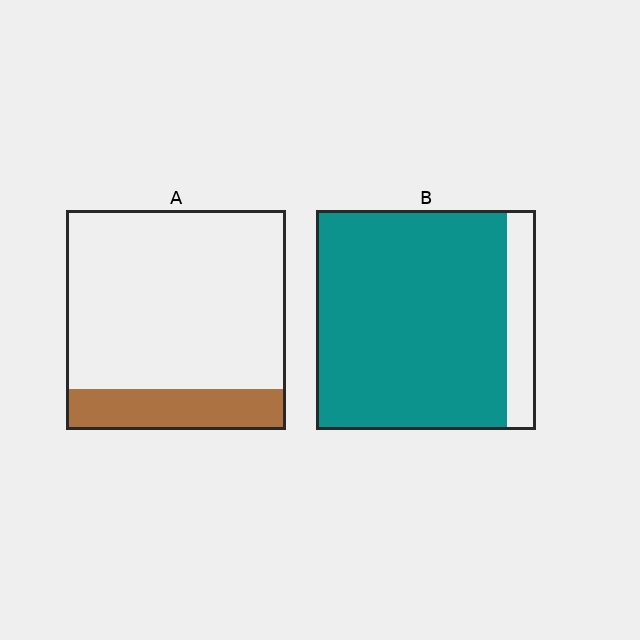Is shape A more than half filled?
No.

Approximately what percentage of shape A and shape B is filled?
A is approximately 20% and B is approximately 85%.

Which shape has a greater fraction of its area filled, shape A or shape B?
Shape B.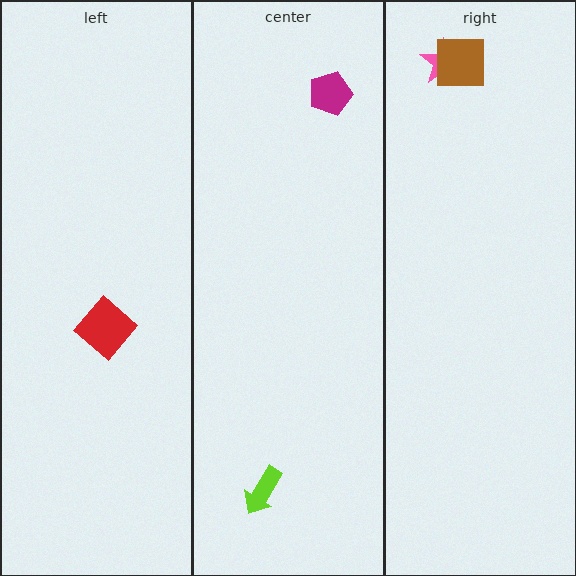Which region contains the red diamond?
The left region.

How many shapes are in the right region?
2.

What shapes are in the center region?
The magenta pentagon, the lime arrow.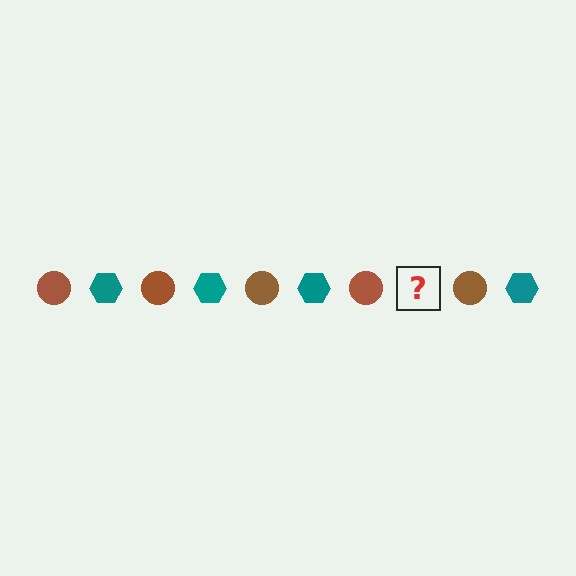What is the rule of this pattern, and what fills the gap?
The rule is that the pattern alternates between brown circle and teal hexagon. The gap should be filled with a teal hexagon.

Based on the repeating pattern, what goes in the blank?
The blank should be a teal hexagon.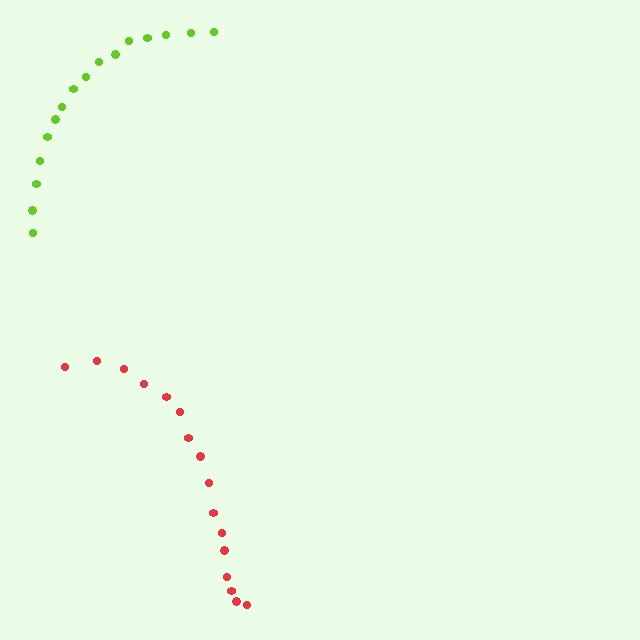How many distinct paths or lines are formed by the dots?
There are 2 distinct paths.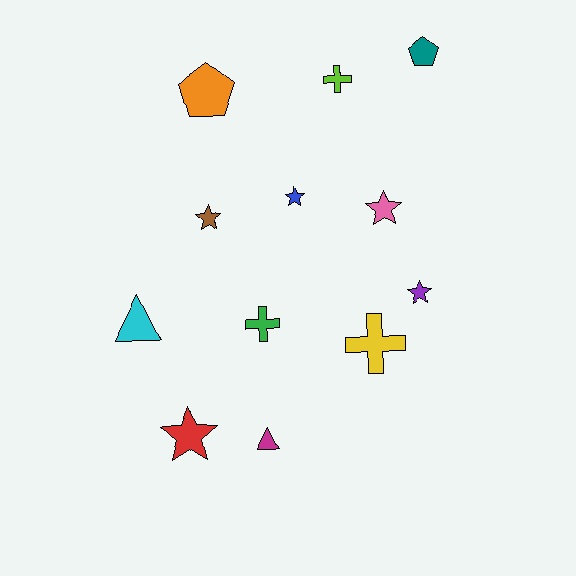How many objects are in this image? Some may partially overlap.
There are 12 objects.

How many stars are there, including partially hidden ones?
There are 5 stars.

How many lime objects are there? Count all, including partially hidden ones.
There is 1 lime object.